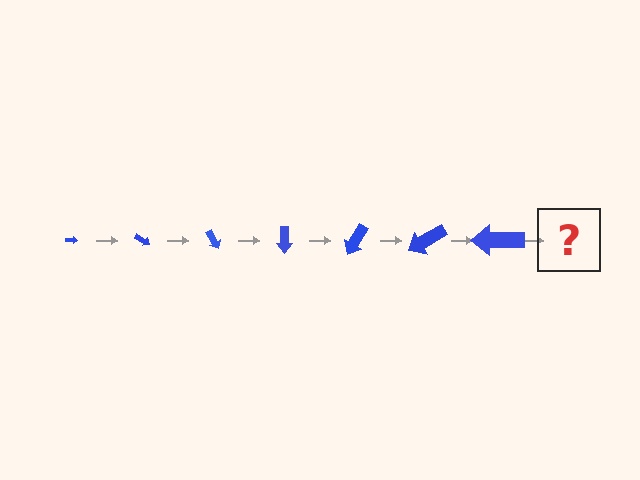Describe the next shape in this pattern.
It should be an arrow, larger than the previous one and rotated 210 degrees from the start.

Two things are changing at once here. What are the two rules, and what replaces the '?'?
The two rules are that the arrow grows larger each step and it rotates 30 degrees each step. The '?' should be an arrow, larger than the previous one and rotated 210 degrees from the start.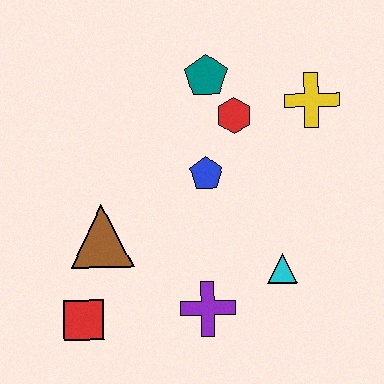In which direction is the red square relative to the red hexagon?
The red square is below the red hexagon.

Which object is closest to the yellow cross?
The red hexagon is closest to the yellow cross.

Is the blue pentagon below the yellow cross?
Yes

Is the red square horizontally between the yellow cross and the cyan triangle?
No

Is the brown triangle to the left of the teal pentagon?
Yes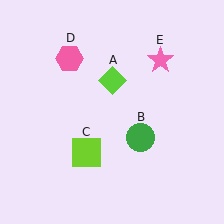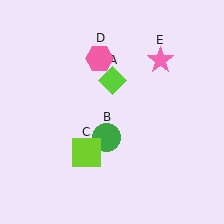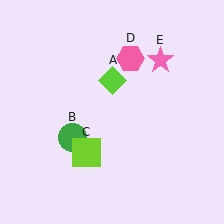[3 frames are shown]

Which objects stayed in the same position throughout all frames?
Lime diamond (object A) and lime square (object C) and pink star (object E) remained stationary.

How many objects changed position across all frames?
2 objects changed position: green circle (object B), pink hexagon (object D).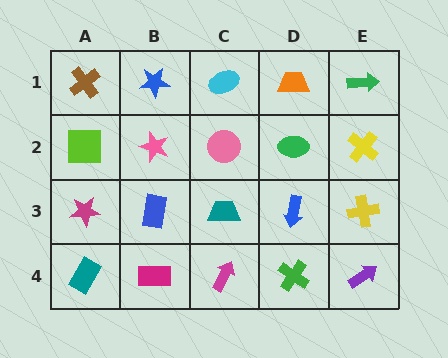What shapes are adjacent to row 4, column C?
A teal trapezoid (row 3, column C), a magenta rectangle (row 4, column B), a green cross (row 4, column D).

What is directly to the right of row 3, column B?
A teal trapezoid.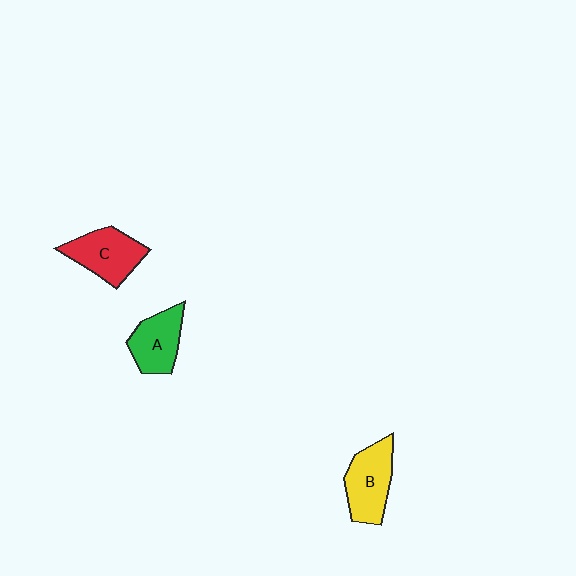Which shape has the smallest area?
Shape A (green).